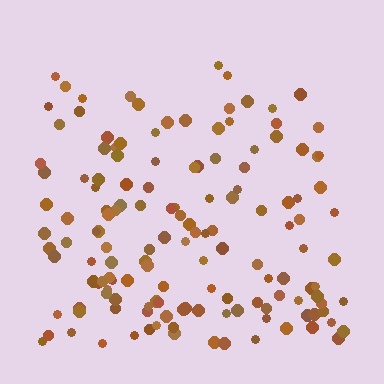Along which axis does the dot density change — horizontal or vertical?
Vertical.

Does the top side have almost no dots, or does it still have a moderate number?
Still a moderate number, just noticeably fewer than the bottom.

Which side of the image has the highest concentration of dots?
The bottom.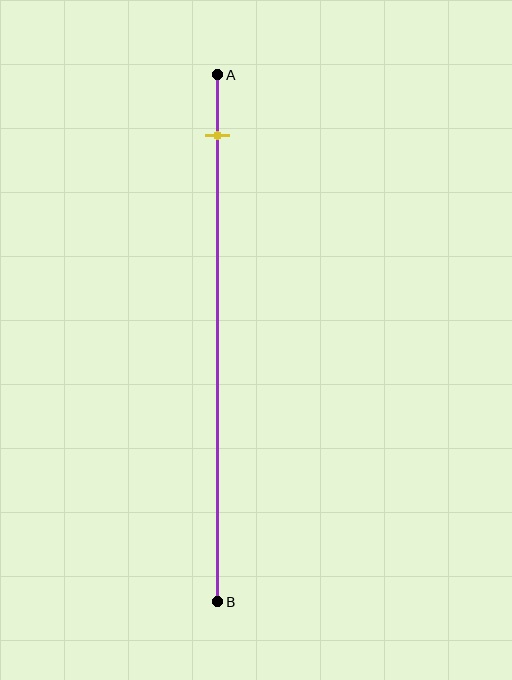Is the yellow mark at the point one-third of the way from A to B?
No, the mark is at about 10% from A, not at the 33% one-third point.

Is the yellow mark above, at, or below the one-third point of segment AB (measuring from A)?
The yellow mark is above the one-third point of segment AB.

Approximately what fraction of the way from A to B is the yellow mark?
The yellow mark is approximately 10% of the way from A to B.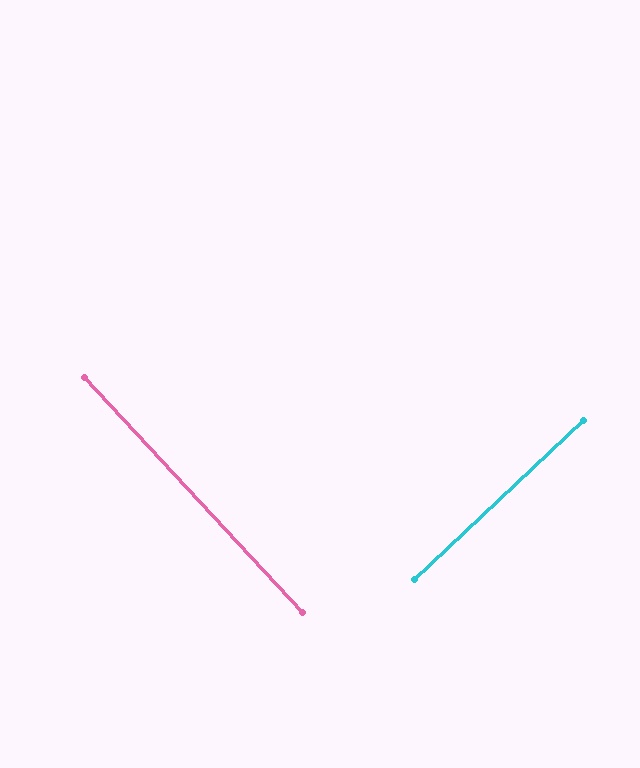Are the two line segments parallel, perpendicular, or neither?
Perpendicular — they meet at approximately 90°.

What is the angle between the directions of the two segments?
Approximately 90 degrees.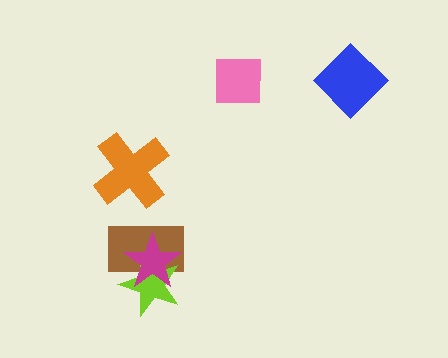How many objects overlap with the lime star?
2 objects overlap with the lime star.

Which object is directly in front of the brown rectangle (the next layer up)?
The lime star is directly in front of the brown rectangle.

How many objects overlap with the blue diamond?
0 objects overlap with the blue diamond.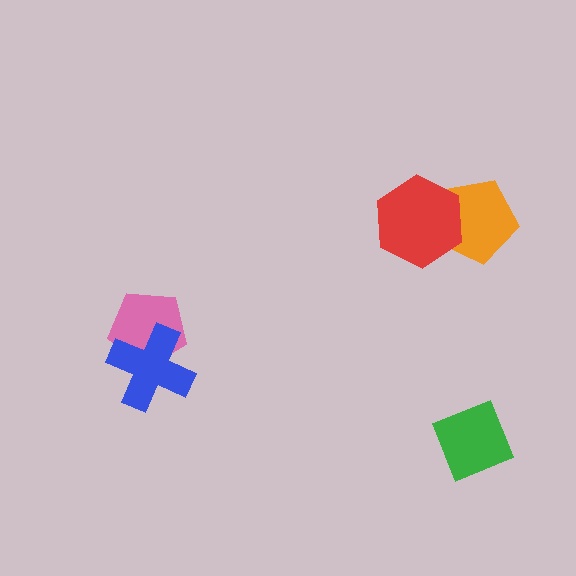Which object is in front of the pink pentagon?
The blue cross is in front of the pink pentagon.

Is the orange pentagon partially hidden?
Yes, it is partially covered by another shape.